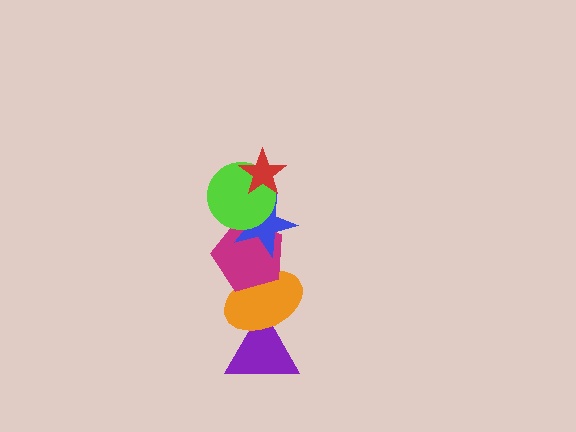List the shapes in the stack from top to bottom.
From top to bottom: the red star, the lime circle, the blue star, the magenta pentagon, the orange ellipse, the purple triangle.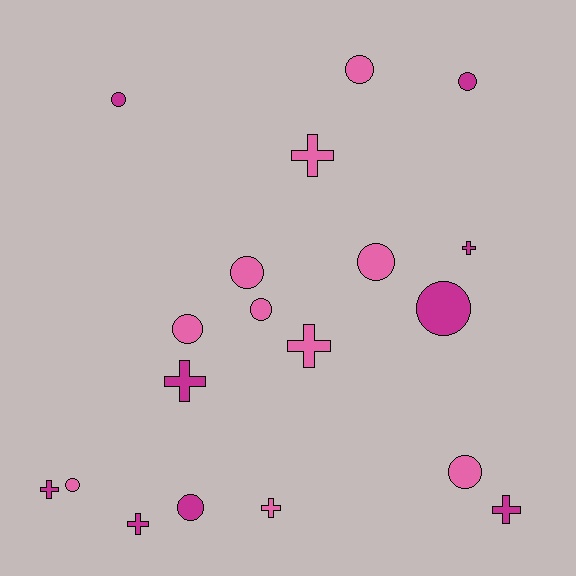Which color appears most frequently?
Pink, with 10 objects.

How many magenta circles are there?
There are 4 magenta circles.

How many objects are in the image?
There are 19 objects.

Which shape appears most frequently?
Circle, with 11 objects.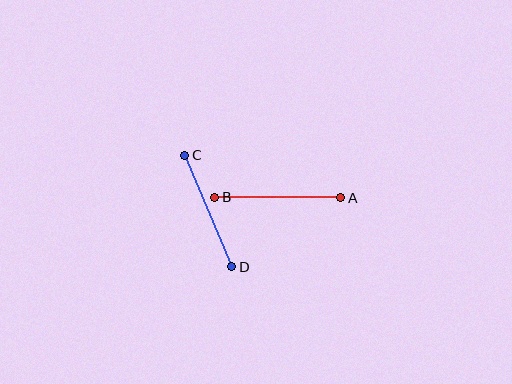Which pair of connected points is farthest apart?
Points A and B are farthest apart.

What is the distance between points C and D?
The distance is approximately 121 pixels.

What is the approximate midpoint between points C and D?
The midpoint is at approximately (208, 211) pixels.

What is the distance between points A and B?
The distance is approximately 126 pixels.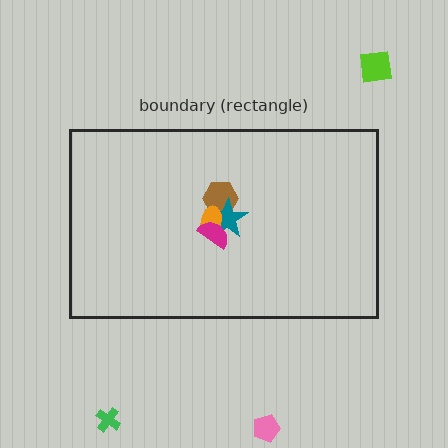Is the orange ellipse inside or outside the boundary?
Inside.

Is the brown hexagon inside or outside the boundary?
Inside.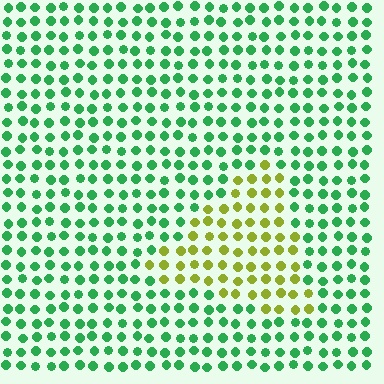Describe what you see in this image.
The image is filled with small green elements in a uniform arrangement. A triangle-shaped region is visible where the elements are tinted to a slightly different hue, forming a subtle color boundary.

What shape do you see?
I see a triangle.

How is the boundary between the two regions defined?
The boundary is defined purely by a slight shift in hue (about 64 degrees). Spacing, size, and orientation are identical on both sides.